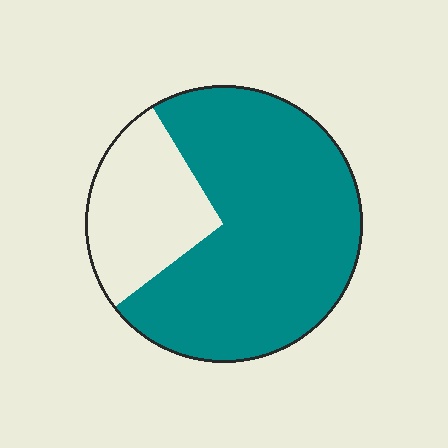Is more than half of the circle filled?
Yes.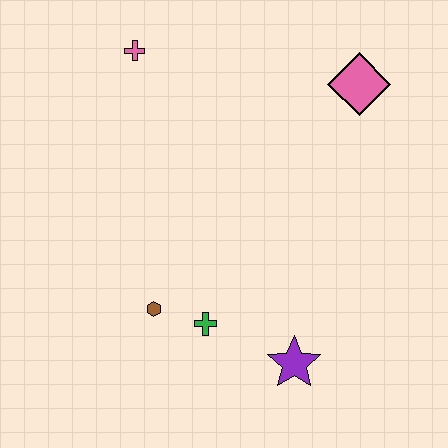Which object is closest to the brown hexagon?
The green cross is closest to the brown hexagon.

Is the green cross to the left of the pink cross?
No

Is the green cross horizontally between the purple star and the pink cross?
Yes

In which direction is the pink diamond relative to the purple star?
The pink diamond is above the purple star.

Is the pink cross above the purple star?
Yes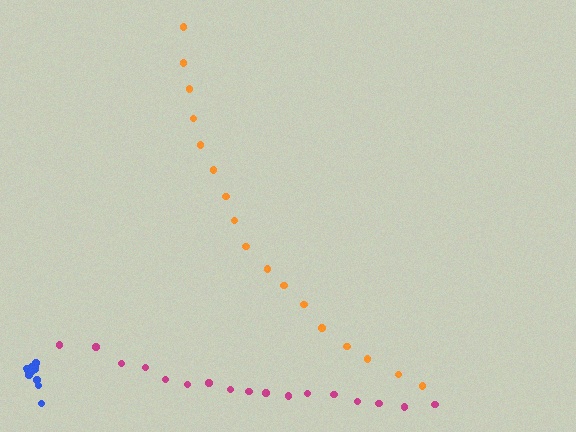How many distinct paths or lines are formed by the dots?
There are 3 distinct paths.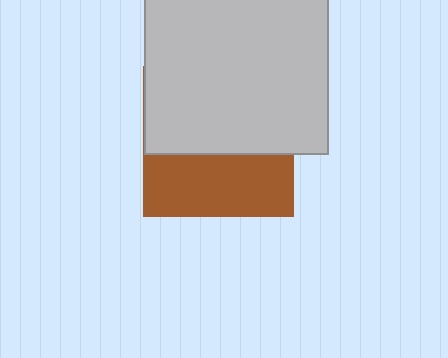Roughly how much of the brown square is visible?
A small part of it is visible (roughly 41%).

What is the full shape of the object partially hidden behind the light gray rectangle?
The partially hidden object is a brown square.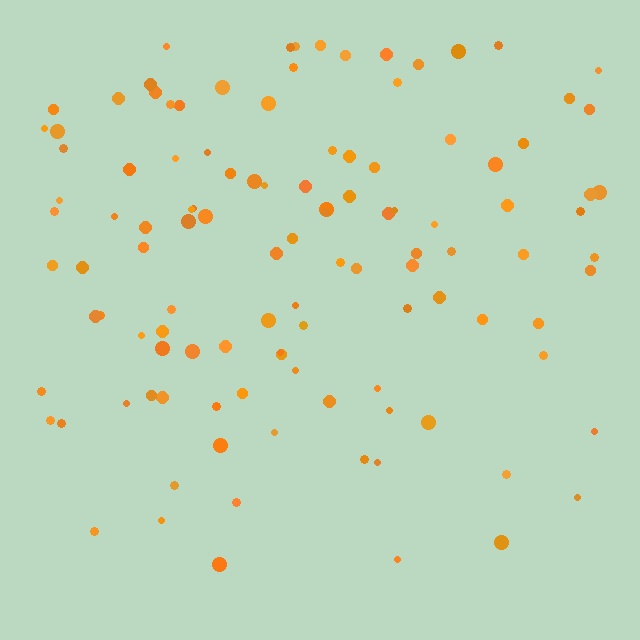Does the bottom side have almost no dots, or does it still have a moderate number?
Still a moderate number, just noticeably fewer than the top.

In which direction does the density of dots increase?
From bottom to top, with the top side densest.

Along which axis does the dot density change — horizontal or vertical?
Vertical.